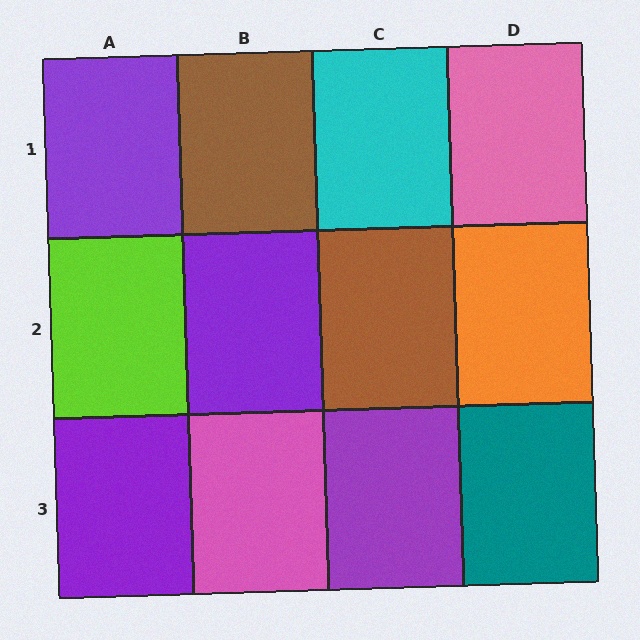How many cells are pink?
2 cells are pink.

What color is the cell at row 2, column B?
Purple.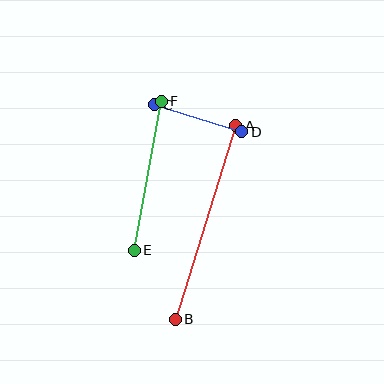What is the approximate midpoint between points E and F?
The midpoint is at approximately (148, 176) pixels.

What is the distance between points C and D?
The distance is approximately 92 pixels.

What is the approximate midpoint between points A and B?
The midpoint is at approximately (206, 222) pixels.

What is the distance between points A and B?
The distance is approximately 203 pixels.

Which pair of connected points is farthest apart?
Points A and B are farthest apart.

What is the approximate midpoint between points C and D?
The midpoint is at approximately (198, 118) pixels.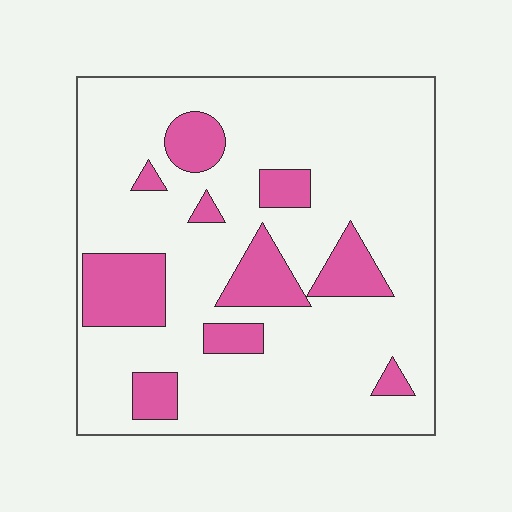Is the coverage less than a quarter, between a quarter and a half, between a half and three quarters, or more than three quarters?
Less than a quarter.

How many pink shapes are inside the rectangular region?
10.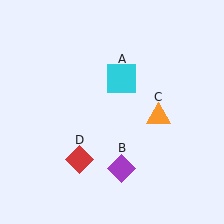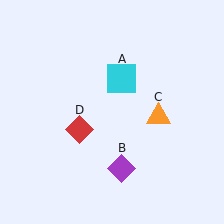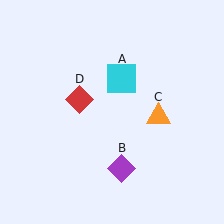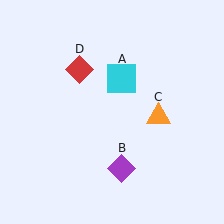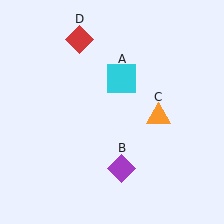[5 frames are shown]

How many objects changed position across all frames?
1 object changed position: red diamond (object D).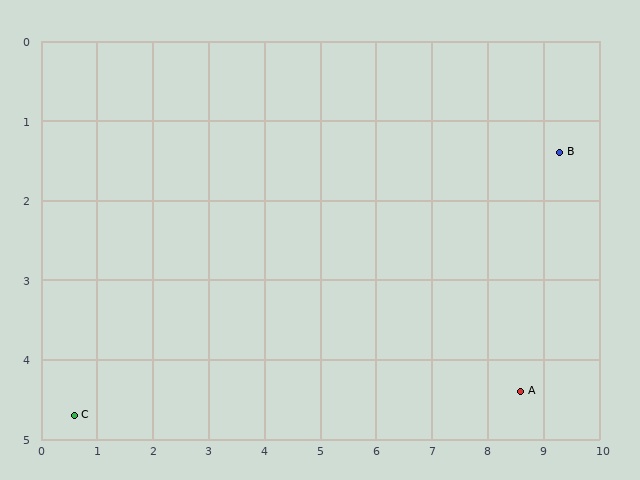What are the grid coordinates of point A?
Point A is at approximately (8.6, 4.4).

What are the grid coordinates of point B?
Point B is at approximately (9.3, 1.4).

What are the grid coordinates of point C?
Point C is at approximately (0.6, 4.7).